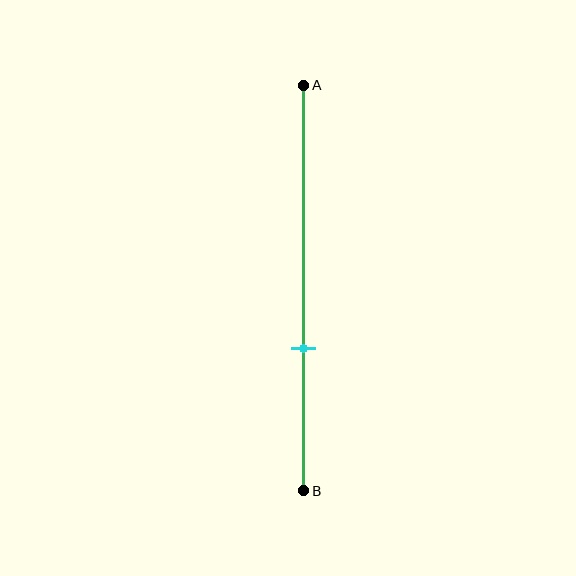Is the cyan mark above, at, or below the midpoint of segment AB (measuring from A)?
The cyan mark is below the midpoint of segment AB.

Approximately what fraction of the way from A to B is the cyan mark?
The cyan mark is approximately 65% of the way from A to B.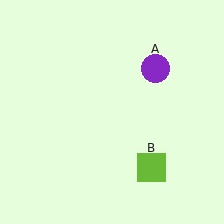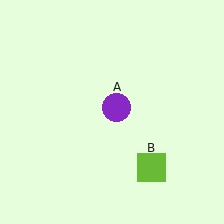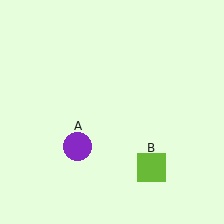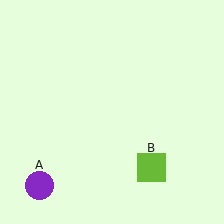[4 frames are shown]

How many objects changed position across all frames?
1 object changed position: purple circle (object A).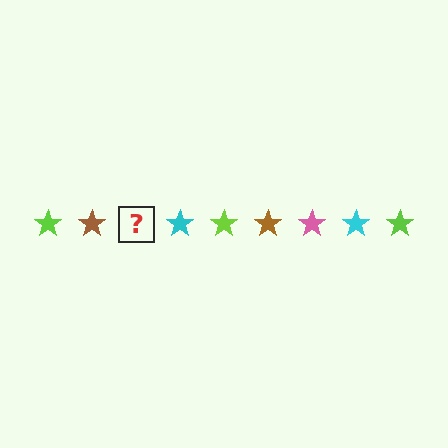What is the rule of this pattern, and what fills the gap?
The rule is that the pattern cycles through lime, brown, pink, cyan stars. The gap should be filled with a pink star.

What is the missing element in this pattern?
The missing element is a pink star.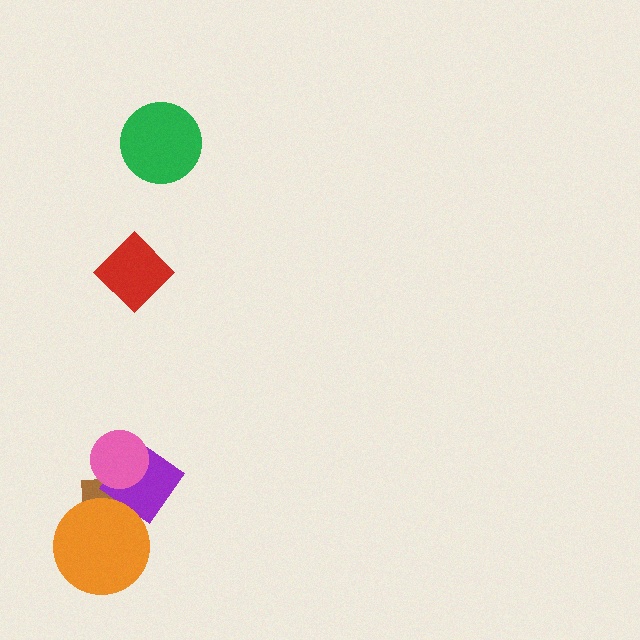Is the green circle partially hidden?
No, no other shape covers it.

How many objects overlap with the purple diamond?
2 objects overlap with the purple diamond.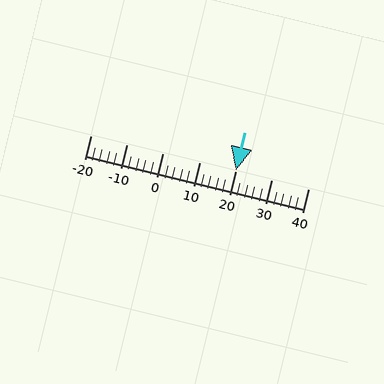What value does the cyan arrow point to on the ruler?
The cyan arrow points to approximately 20.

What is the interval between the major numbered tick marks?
The major tick marks are spaced 10 units apart.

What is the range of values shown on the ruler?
The ruler shows values from -20 to 40.